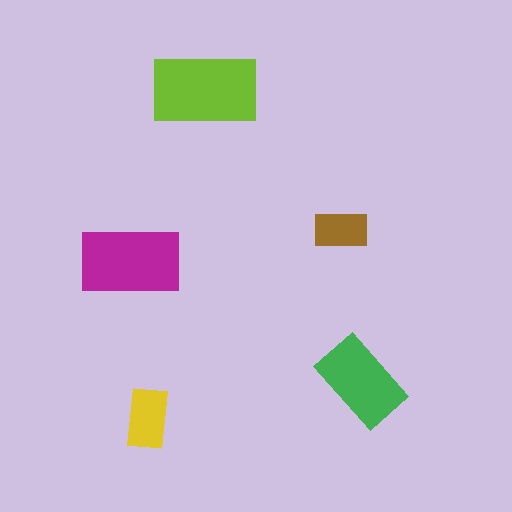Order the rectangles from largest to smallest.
the lime one, the magenta one, the green one, the yellow one, the brown one.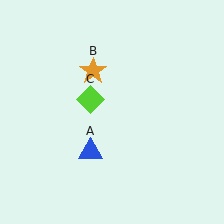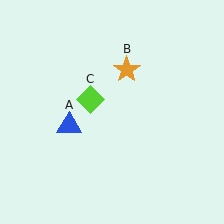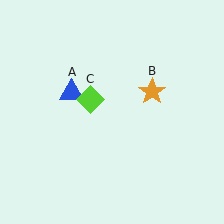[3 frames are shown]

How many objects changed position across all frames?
2 objects changed position: blue triangle (object A), orange star (object B).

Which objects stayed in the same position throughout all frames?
Lime diamond (object C) remained stationary.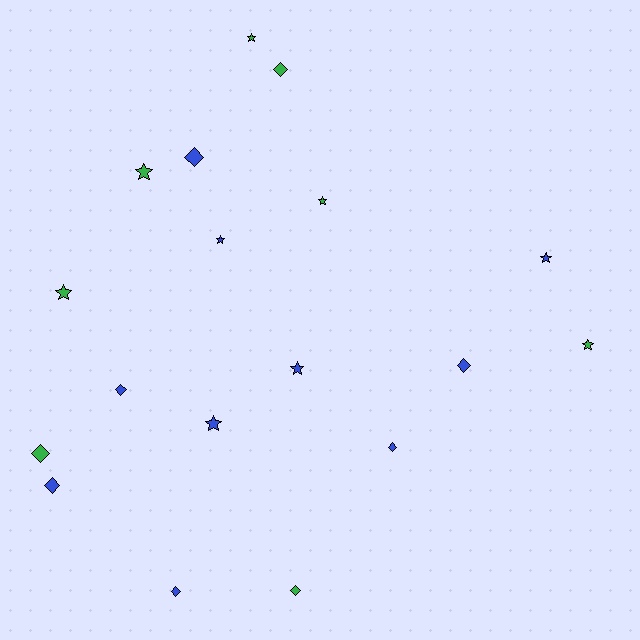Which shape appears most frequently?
Star, with 9 objects.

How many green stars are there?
There are 5 green stars.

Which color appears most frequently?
Blue, with 10 objects.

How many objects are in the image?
There are 18 objects.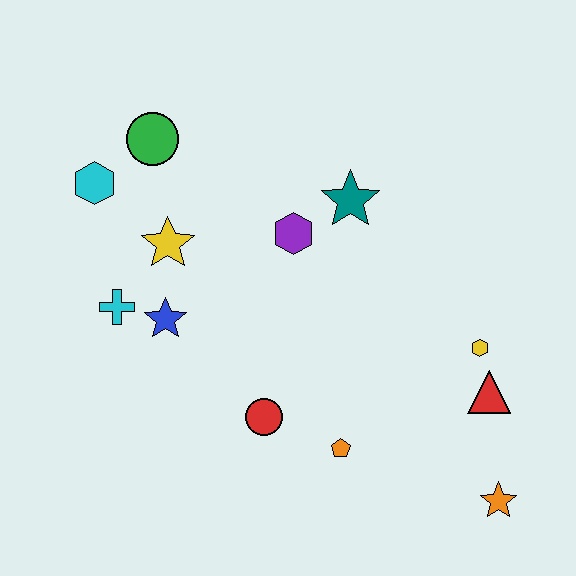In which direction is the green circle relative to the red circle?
The green circle is above the red circle.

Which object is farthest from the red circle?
The green circle is farthest from the red circle.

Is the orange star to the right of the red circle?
Yes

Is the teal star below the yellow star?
No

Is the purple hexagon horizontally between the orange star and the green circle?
Yes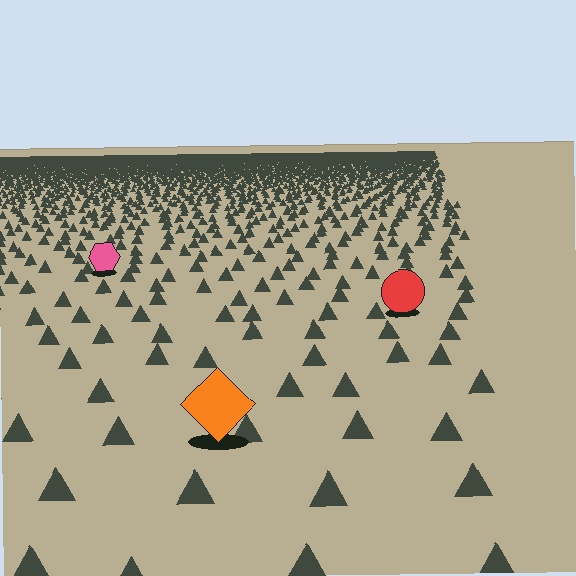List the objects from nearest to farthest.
From nearest to farthest: the orange diamond, the red circle, the pink hexagon.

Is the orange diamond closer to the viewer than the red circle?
Yes. The orange diamond is closer — you can tell from the texture gradient: the ground texture is coarser near it.